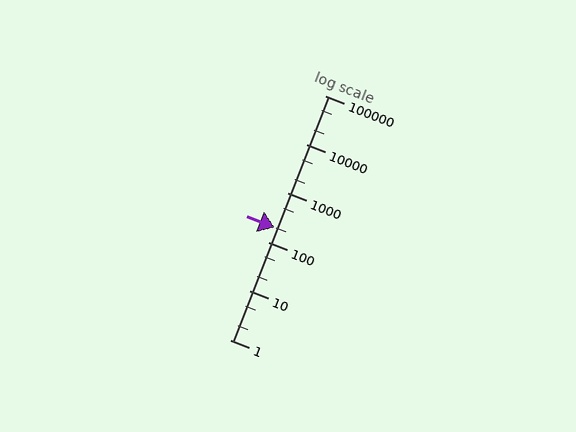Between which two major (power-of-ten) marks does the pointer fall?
The pointer is between 100 and 1000.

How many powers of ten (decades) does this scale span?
The scale spans 5 decades, from 1 to 100000.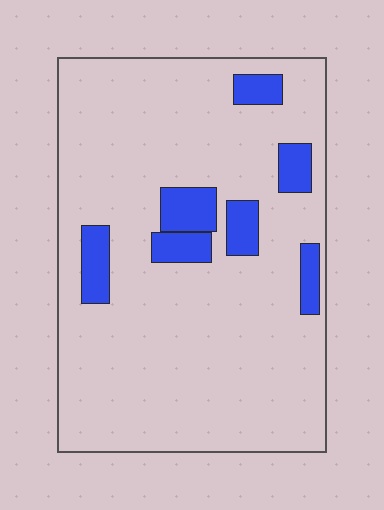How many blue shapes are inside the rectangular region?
7.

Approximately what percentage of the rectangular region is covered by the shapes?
Approximately 10%.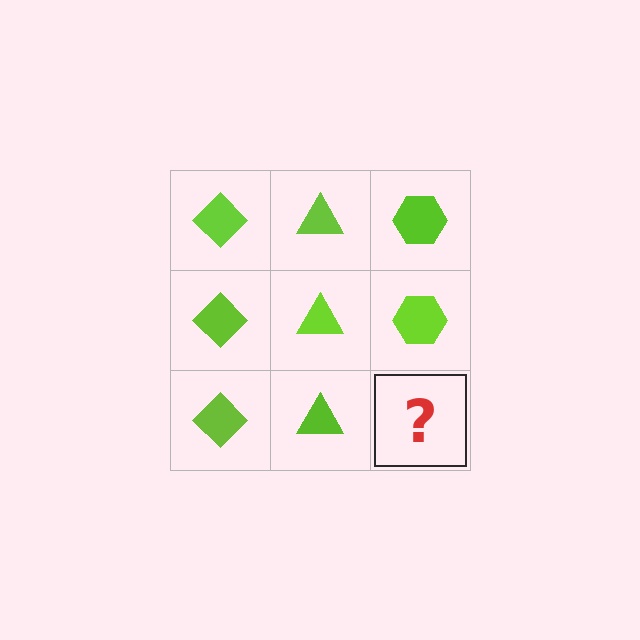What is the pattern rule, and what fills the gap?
The rule is that each column has a consistent shape. The gap should be filled with a lime hexagon.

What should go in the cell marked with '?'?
The missing cell should contain a lime hexagon.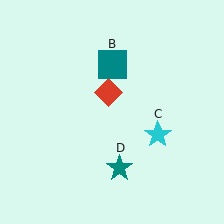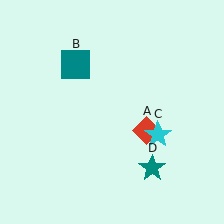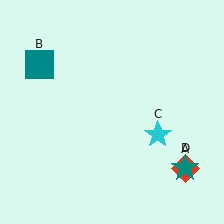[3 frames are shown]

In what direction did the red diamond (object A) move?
The red diamond (object A) moved down and to the right.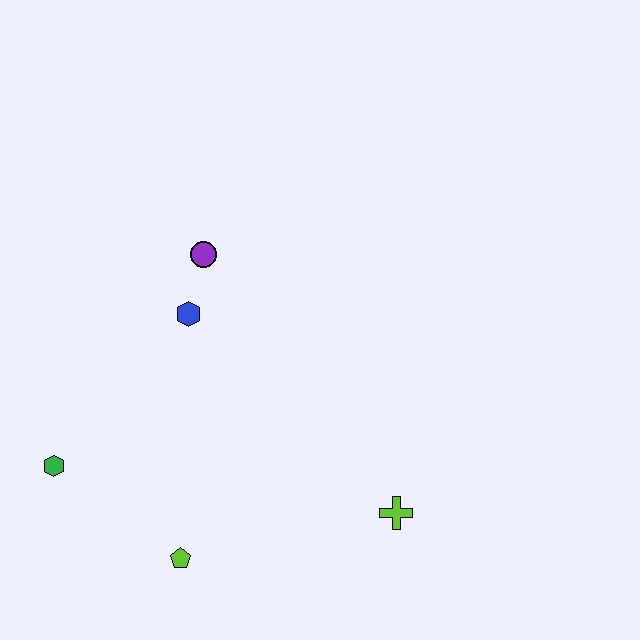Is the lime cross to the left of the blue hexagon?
No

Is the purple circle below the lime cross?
No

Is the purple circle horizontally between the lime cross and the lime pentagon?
Yes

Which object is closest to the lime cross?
The lime pentagon is closest to the lime cross.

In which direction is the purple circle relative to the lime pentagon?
The purple circle is above the lime pentagon.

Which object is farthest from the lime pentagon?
The purple circle is farthest from the lime pentagon.